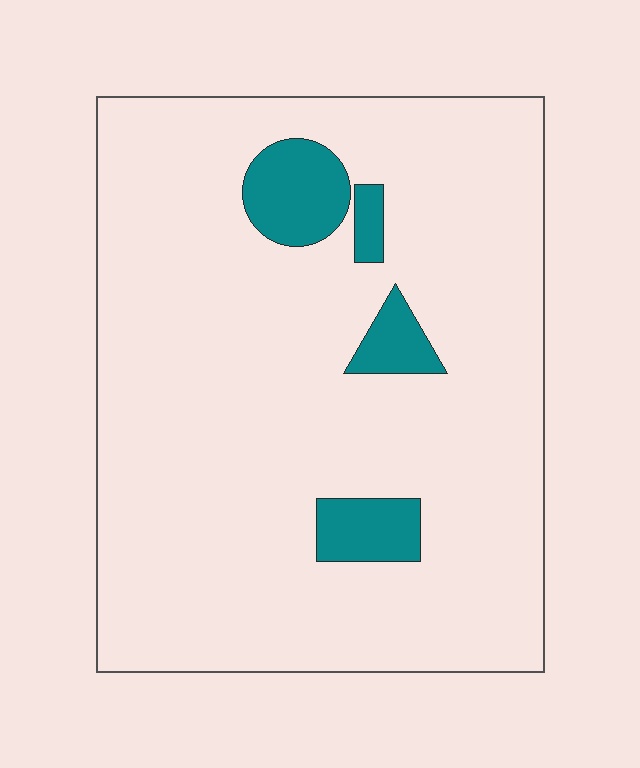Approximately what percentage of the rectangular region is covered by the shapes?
Approximately 10%.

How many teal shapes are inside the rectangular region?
4.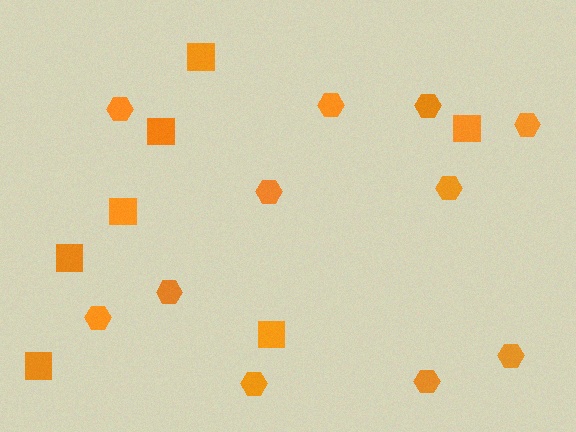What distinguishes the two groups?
There are 2 groups: one group of hexagons (11) and one group of squares (7).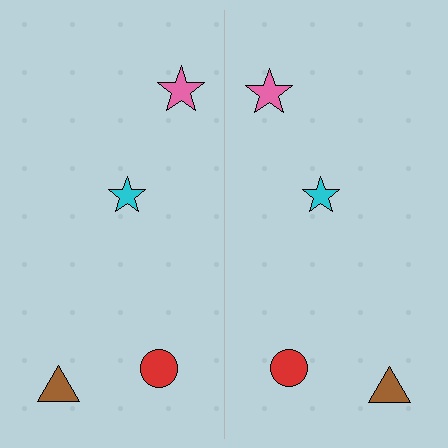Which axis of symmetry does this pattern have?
The pattern has a vertical axis of symmetry running through the center of the image.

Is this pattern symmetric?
Yes, this pattern has bilateral (reflection) symmetry.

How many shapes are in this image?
There are 8 shapes in this image.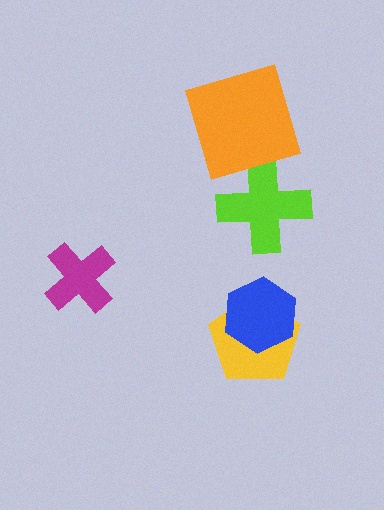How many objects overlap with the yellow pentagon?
1 object overlaps with the yellow pentagon.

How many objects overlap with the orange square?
0 objects overlap with the orange square.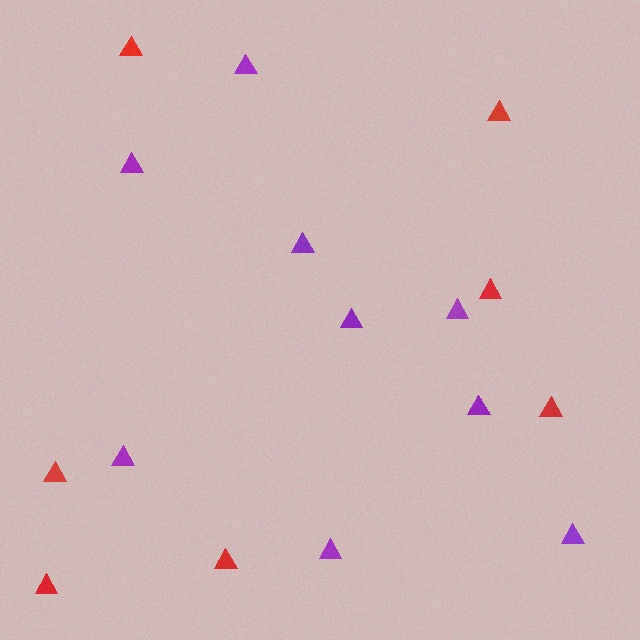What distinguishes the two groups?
There are 2 groups: one group of red triangles (7) and one group of purple triangles (9).